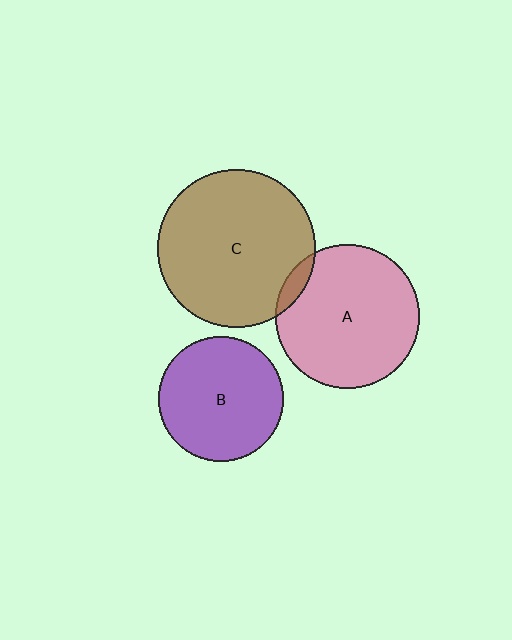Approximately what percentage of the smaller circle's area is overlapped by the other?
Approximately 5%.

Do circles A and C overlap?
Yes.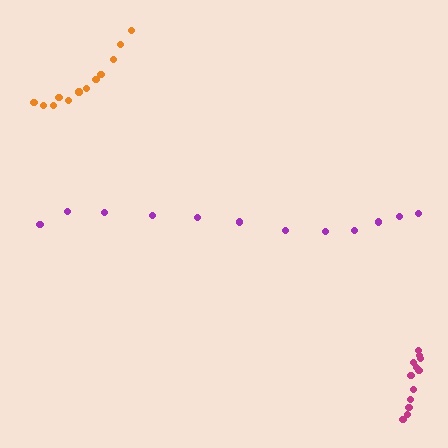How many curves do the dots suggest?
There are 3 distinct paths.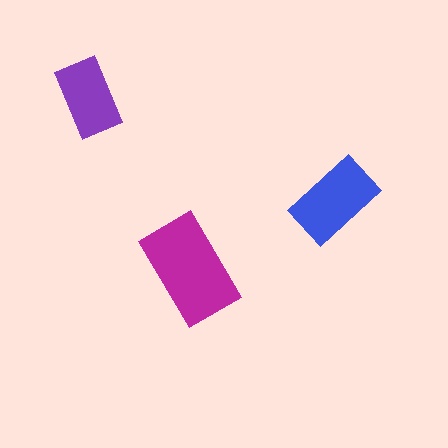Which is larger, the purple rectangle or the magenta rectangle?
The magenta one.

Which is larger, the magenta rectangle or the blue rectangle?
The magenta one.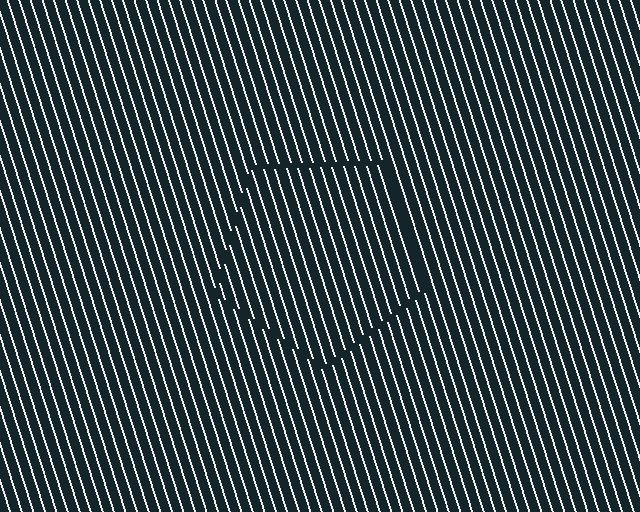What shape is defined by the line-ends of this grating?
An illusory pentagon. The interior of the shape contains the same grating, shifted by half a period — the contour is defined by the phase discontinuity where line-ends from the inner and outer gratings abut.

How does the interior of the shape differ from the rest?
The interior of the shape contains the same grating, shifted by half a period — the contour is defined by the phase discontinuity where line-ends from the inner and outer gratings abut.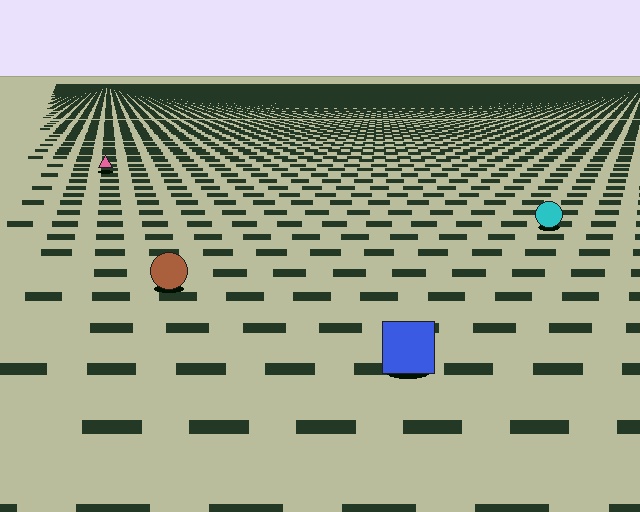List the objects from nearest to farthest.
From nearest to farthest: the blue square, the brown circle, the cyan circle, the pink triangle.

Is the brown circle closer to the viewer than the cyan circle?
Yes. The brown circle is closer — you can tell from the texture gradient: the ground texture is coarser near it.